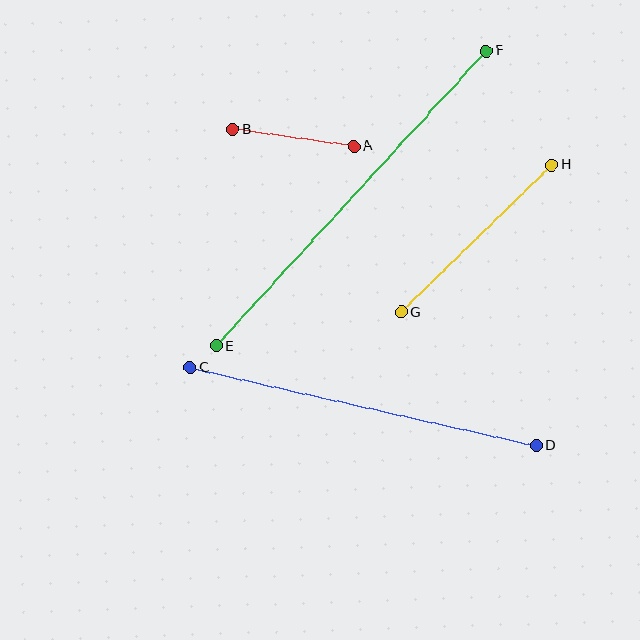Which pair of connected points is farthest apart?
Points E and F are farthest apart.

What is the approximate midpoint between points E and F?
The midpoint is at approximately (351, 198) pixels.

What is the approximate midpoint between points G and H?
The midpoint is at approximately (477, 239) pixels.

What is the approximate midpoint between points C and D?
The midpoint is at approximately (363, 406) pixels.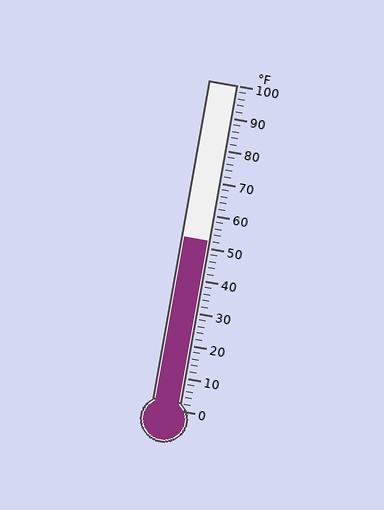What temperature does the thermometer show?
The thermometer shows approximately 52°F.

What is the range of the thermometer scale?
The thermometer scale ranges from 0°F to 100°F.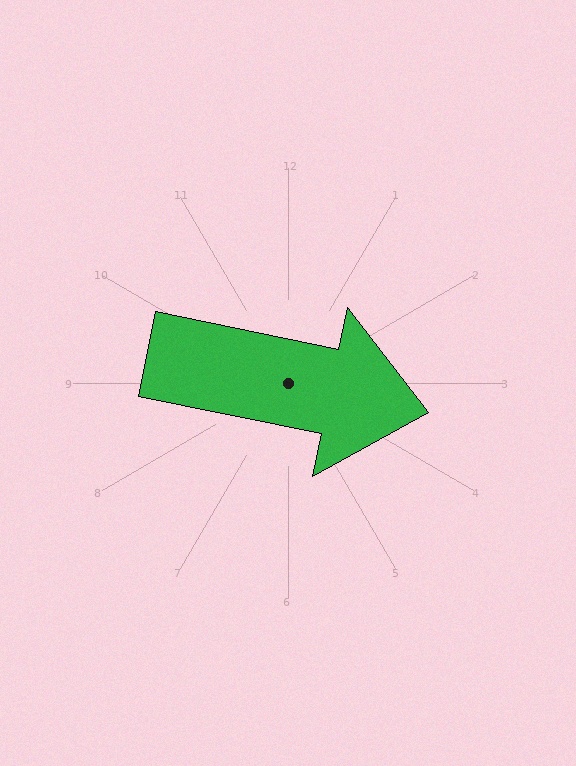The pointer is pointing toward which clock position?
Roughly 3 o'clock.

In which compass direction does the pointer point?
East.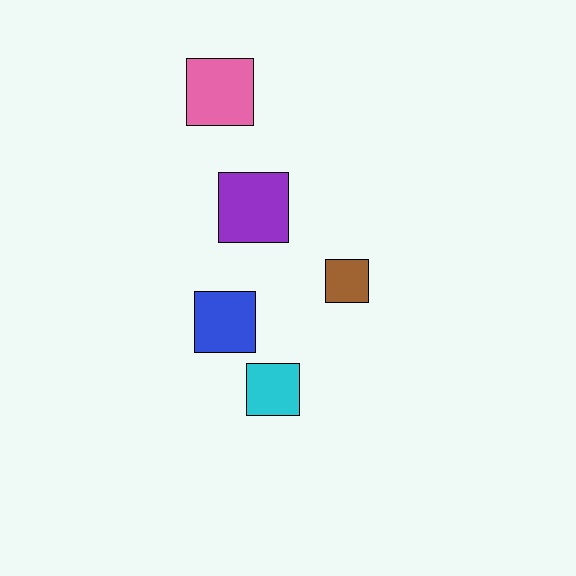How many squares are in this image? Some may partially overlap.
There are 5 squares.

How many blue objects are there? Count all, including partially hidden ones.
There is 1 blue object.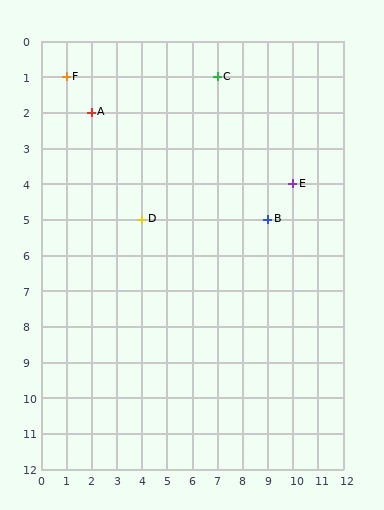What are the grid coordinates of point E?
Point E is at grid coordinates (10, 4).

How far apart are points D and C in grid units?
Points D and C are 3 columns and 4 rows apart (about 5.0 grid units diagonally).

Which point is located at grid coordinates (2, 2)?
Point A is at (2, 2).